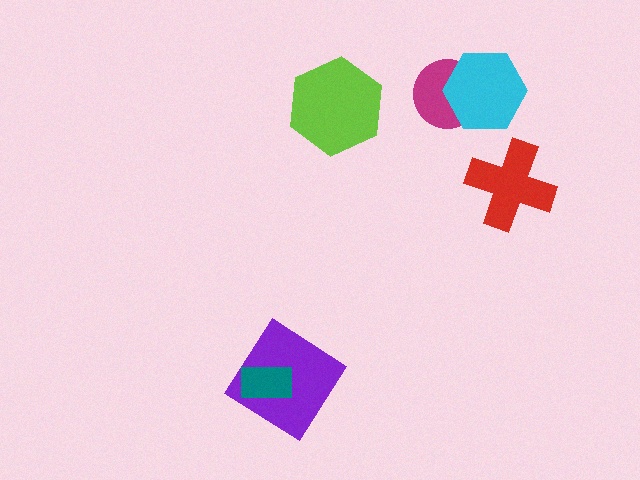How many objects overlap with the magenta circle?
1 object overlaps with the magenta circle.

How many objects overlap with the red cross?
0 objects overlap with the red cross.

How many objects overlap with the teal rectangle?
1 object overlaps with the teal rectangle.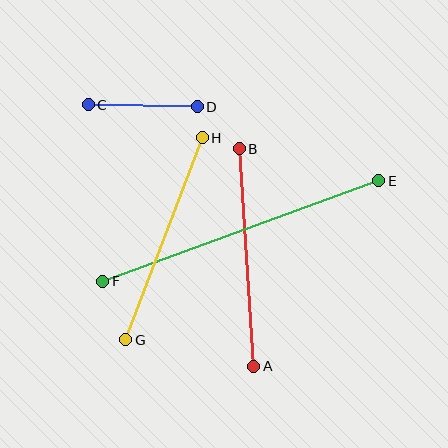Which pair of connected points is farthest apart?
Points E and F are farthest apart.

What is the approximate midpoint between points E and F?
The midpoint is at approximately (241, 231) pixels.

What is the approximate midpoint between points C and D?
The midpoint is at approximately (143, 106) pixels.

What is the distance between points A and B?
The distance is approximately 218 pixels.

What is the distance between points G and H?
The distance is approximately 216 pixels.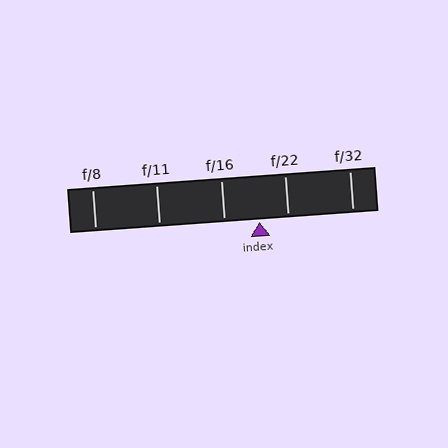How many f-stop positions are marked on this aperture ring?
There are 5 f-stop positions marked.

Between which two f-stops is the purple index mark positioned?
The index mark is between f/16 and f/22.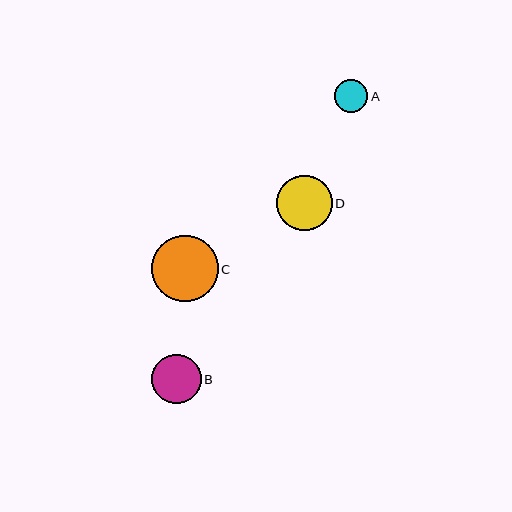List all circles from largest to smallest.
From largest to smallest: C, D, B, A.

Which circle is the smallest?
Circle A is the smallest with a size of approximately 33 pixels.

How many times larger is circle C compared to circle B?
Circle C is approximately 1.3 times the size of circle B.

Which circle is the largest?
Circle C is the largest with a size of approximately 66 pixels.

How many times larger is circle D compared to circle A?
Circle D is approximately 1.7 times the size of circle A.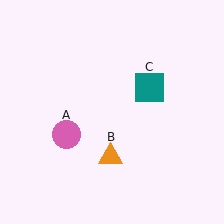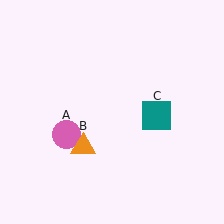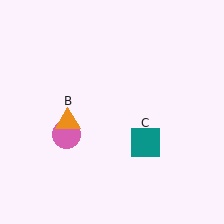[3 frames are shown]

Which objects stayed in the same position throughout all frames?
Pink circle (object A) remained stationary.